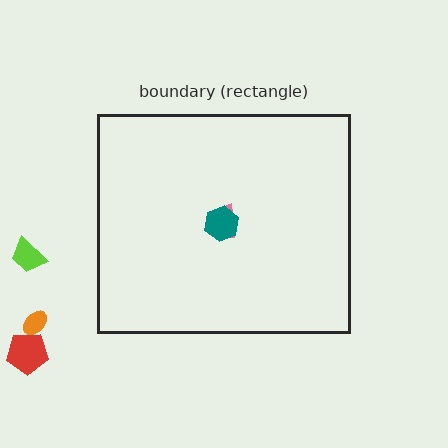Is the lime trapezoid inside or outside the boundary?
Outside.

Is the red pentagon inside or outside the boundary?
Outside.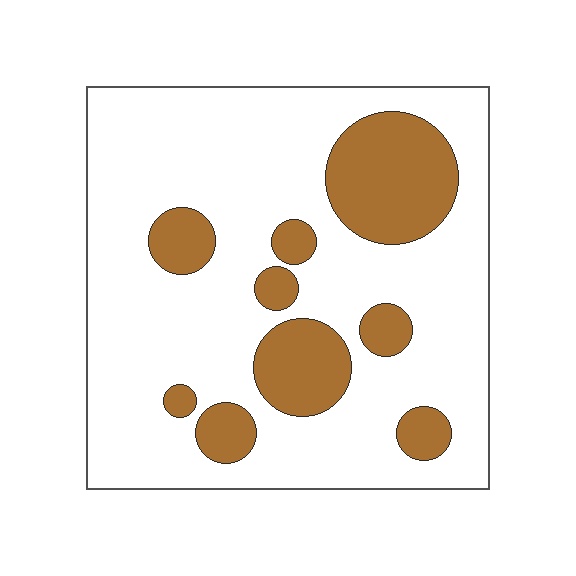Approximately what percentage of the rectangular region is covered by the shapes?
Approximately 25%.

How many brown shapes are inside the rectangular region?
9.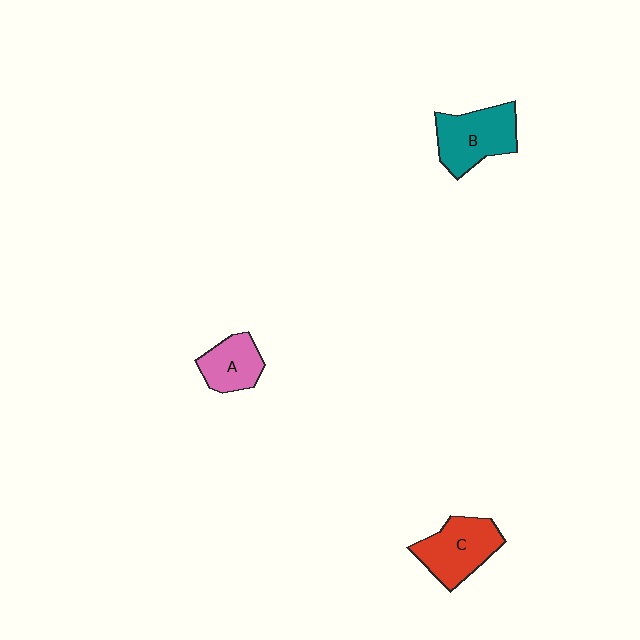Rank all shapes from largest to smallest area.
From largest to smallest: B (teal), C (red), A (pink).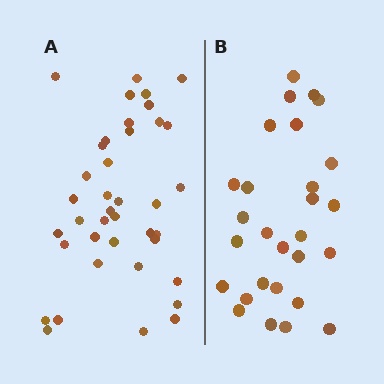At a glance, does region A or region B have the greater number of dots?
Region A (the left region) has more dots.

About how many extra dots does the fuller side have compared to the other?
Region A has roughly 12 or so more dots than region B.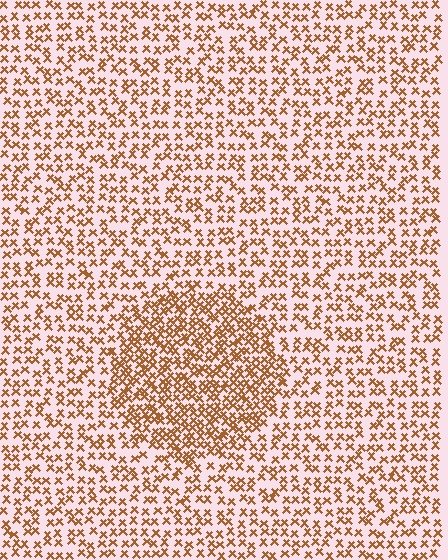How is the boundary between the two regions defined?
The boundary is defined by a change in element density (approximately 1.9x ratio). All elements are the same color, size, and shape.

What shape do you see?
I see a circle.